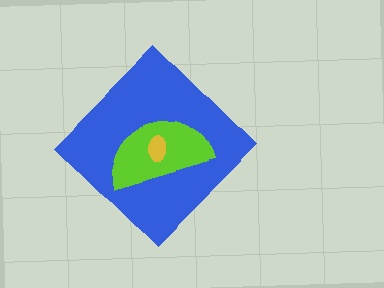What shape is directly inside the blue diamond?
The lime semicircle.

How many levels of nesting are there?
3.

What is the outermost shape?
The blue diamond.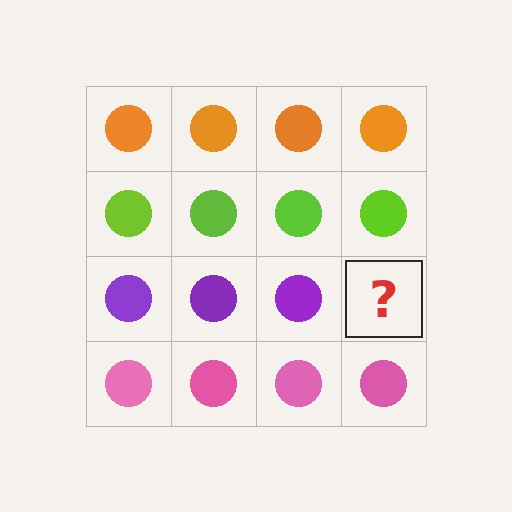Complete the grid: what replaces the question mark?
The question mark should be replaced with a purple circle.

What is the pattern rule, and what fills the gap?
The rule is that each row has a consistent color. The gap should be filled with a purple circle.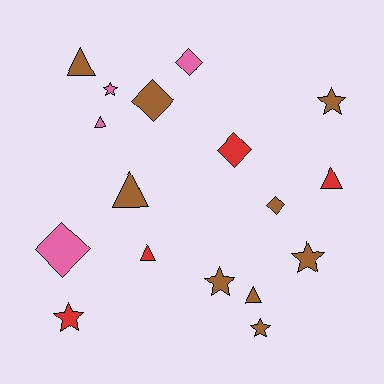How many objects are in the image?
There are 17 objects.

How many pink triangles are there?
There is 1 pink triangle.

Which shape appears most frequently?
Star, with 6 objects.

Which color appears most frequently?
Brown, with 9 objects.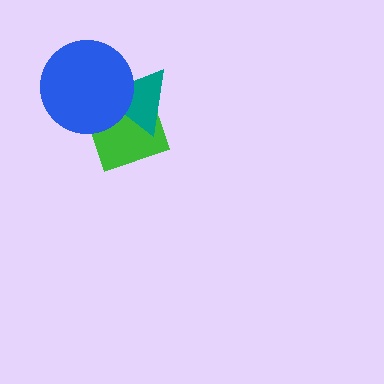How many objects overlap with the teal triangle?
2 objects overlap with the teal triangle.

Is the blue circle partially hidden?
No, no other shape covers it.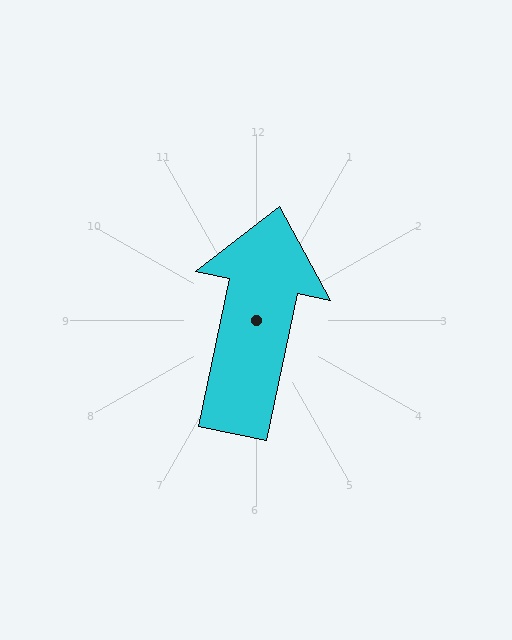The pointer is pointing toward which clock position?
Roughly 12 o'clock.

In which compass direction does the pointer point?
North.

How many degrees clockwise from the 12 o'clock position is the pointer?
Approximately 12 degrees.